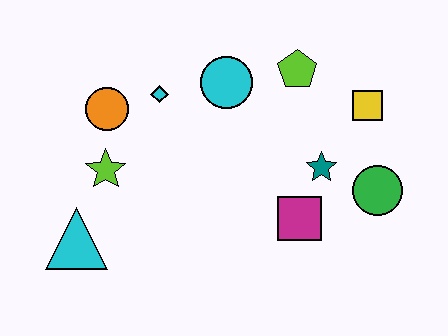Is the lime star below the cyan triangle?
No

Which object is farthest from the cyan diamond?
The green circle is farthest from the cyan diamond.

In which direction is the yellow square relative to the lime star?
The yellow square is to the right of the lime star.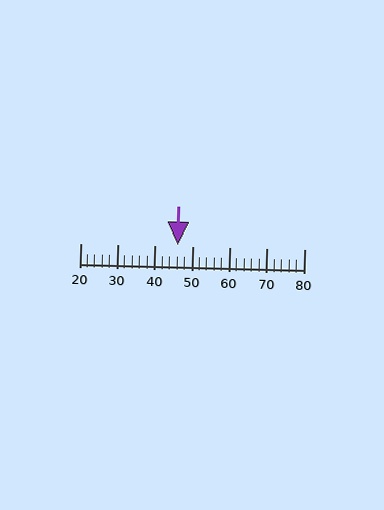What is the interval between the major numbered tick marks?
The major tick marks are spaced 10 units apart.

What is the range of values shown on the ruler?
The ruler shows values from 20 to 80.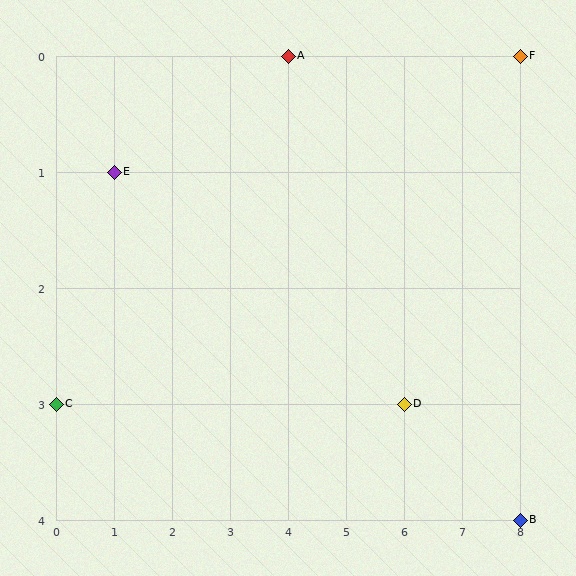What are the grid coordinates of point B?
Point B is at grid coordinates (8, 4).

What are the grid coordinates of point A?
Point A is at grid coordinates (4, 0).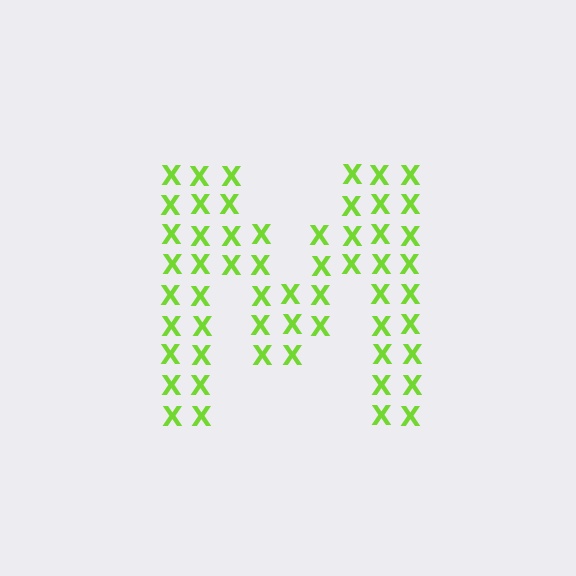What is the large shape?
The large shape is the letter M.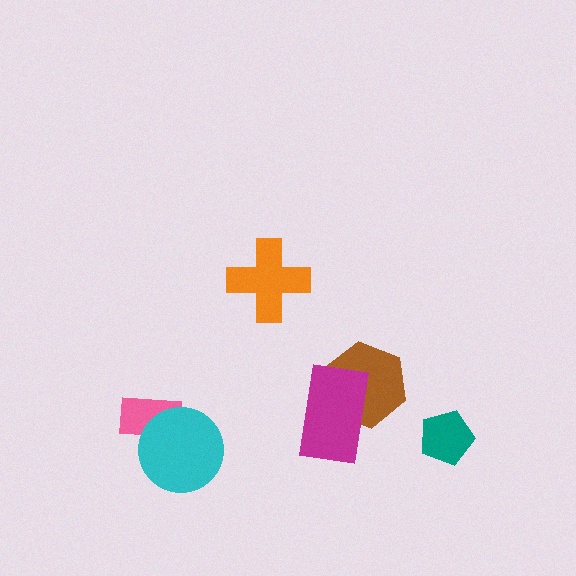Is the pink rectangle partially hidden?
Yes, it is partially covered by another shape.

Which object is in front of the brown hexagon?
The magenta rectangle is in front of the brown hexagon.